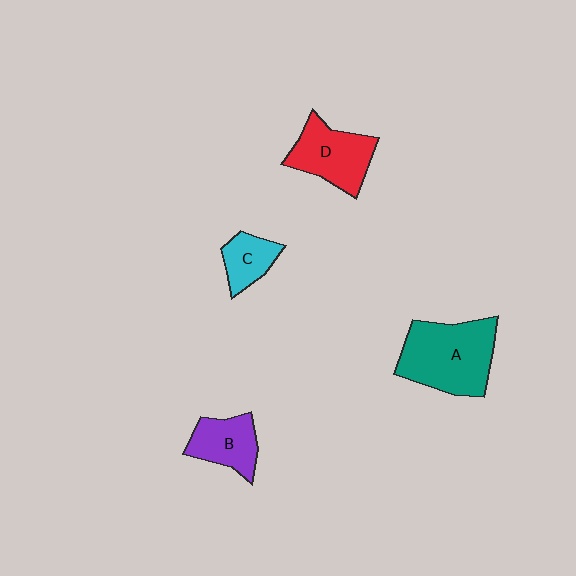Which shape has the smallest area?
Shape C (cyan).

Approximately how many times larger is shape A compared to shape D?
Approximately 1.4 times.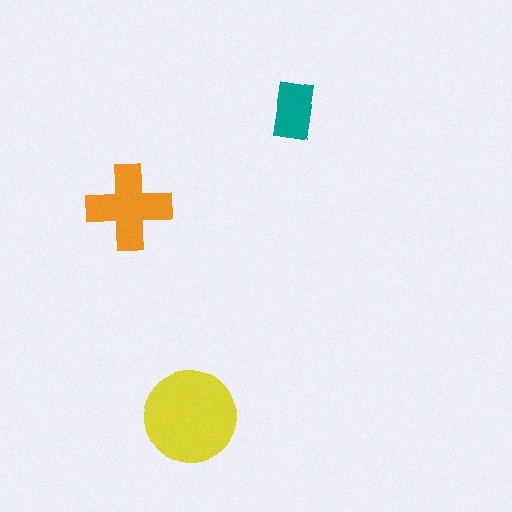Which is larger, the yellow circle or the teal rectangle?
The yellow circle.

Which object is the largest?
The yellow circle.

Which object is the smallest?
The teal rectangle.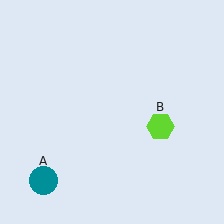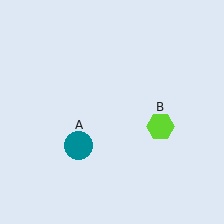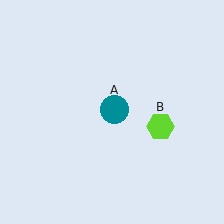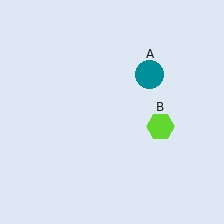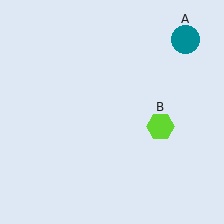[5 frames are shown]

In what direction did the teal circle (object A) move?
The teal circle (object A) moved up and to the right.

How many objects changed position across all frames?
1 object changed position: teal circle (object A).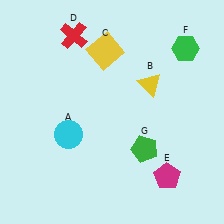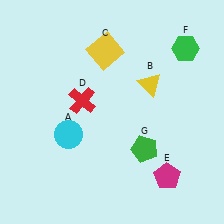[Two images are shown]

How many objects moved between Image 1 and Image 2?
1 object moved between the two images.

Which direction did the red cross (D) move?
The red cross (D) moved down.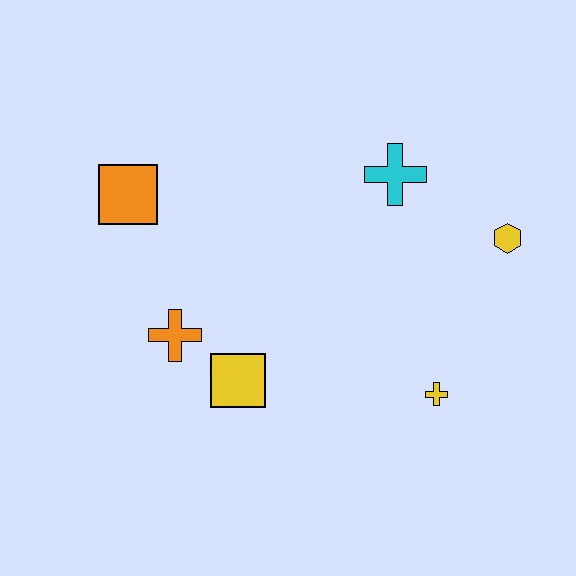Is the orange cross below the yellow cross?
No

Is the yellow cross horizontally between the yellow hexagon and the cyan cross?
Yes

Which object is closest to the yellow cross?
The yellow hexagon is closest to the yellow cross.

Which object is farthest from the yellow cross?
The orange square is farthest from the yellow cross.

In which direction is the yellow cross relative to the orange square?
The yellow cross is to the right of the orange square.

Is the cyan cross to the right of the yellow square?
Yes